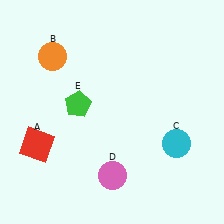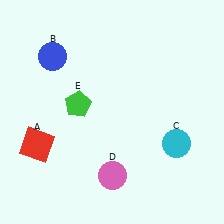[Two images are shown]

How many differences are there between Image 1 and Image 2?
There is 1 difference between the two images.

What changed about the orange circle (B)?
In Image 1, B is orange. In Image 2, it changed to blue.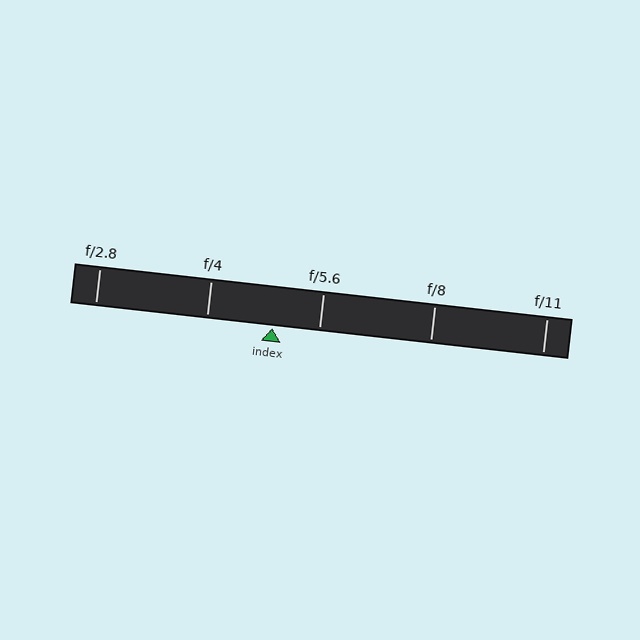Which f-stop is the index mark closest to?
The index mark is closest to f/5.6.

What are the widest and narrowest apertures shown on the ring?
The widest aperture shown is f/2.8 and the narrowest is f/11.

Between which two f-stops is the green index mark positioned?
The index mark is between f/4 and f/5.6.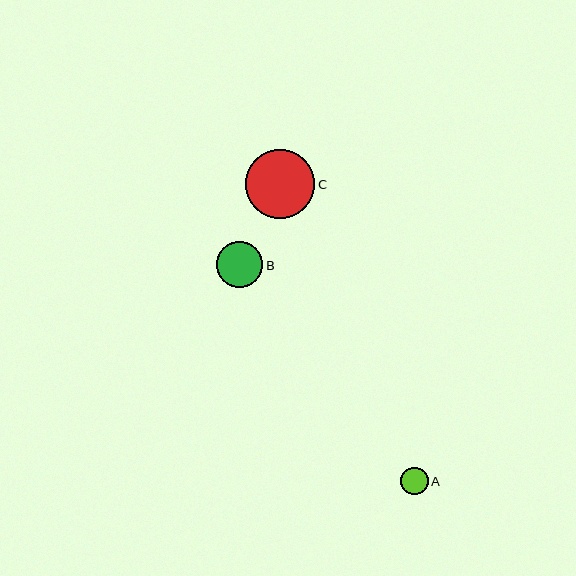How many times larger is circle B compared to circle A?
Circle B is approximately 1.7 times the size of circle A.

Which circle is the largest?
Circle C is the largest with a size of approximately 69 pixels.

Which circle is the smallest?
Circle A is the smallest with a size of approximately 28 pixels.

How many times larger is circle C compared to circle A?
Circle C is approximately 2.5 times the size of circle A.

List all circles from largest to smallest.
From largest to smallest: C, B, A.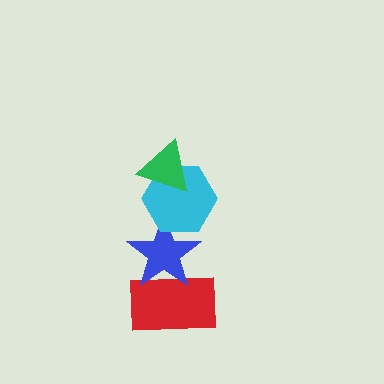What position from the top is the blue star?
The blue star is 3rd from the top.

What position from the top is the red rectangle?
The red rectangle is 4th from the top.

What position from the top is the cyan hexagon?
The cyan hexagon is 2nd from the top.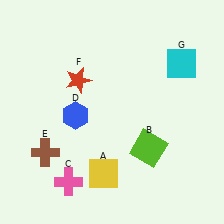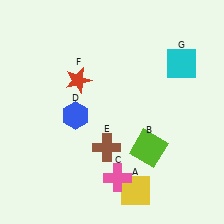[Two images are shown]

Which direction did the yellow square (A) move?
The yellow square (A) moved right.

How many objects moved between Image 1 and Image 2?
3 objects moved between the two images.